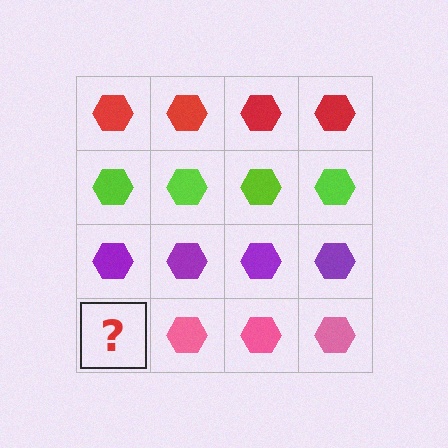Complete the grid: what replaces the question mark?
The question mark should be replaced with a pink hexagon.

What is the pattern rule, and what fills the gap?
The rule is that each row has a consistent color. The gap should be filled with a pink hexagon.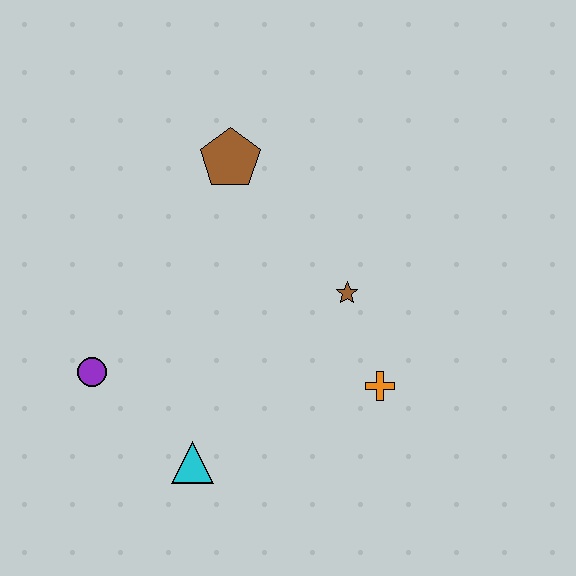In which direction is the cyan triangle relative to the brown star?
The cyan triangle is below the brown star.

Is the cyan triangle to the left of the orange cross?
Yes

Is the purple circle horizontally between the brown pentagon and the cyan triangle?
No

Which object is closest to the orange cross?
The brown star is closest to the orange cross.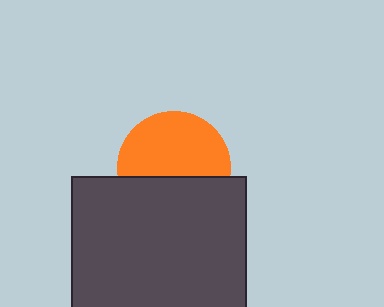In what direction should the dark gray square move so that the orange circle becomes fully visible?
The dark gray square should move down. That is the shortest direction to clear the overlap and leave the orange circle fully visible.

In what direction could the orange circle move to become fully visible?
The orange circle could move up. That would shift it out from behind the dark gray square entirely.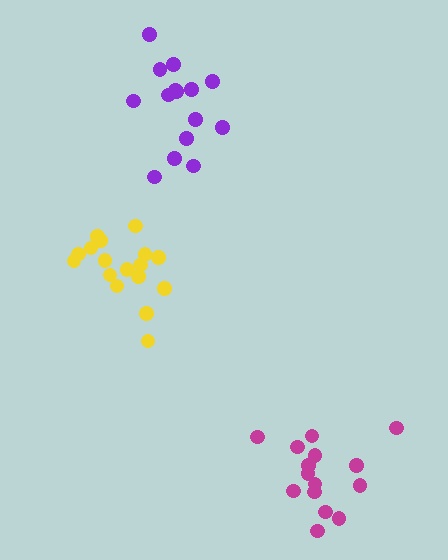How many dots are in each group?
Group 1: 17 dots, Group 2: 15 dots, Group 3: 15 dots (47 total).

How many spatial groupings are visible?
There are 3 spatial groupings.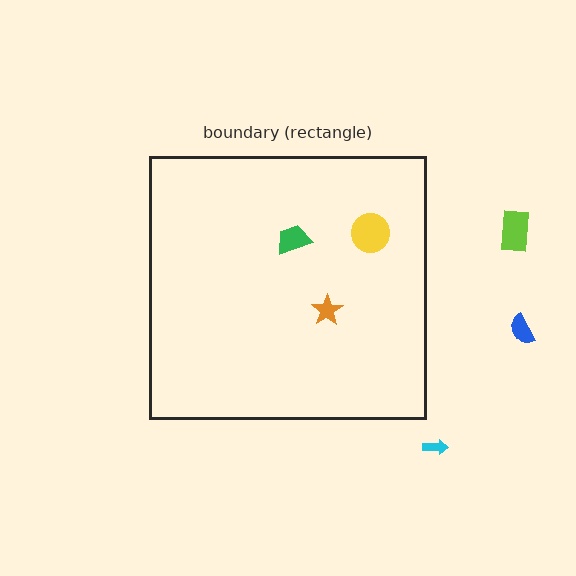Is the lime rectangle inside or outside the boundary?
Outside.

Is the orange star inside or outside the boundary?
Inside.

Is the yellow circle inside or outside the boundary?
Inside.